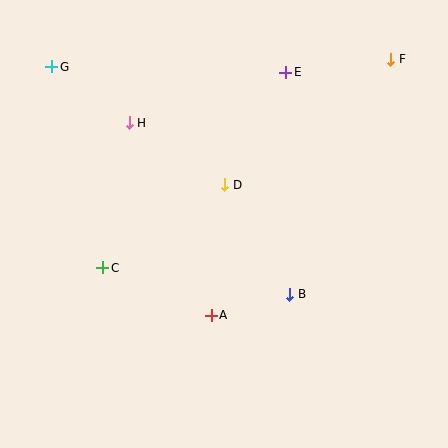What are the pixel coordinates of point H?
Point H is at (129, 123).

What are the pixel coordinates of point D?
Point D is at (225, 185).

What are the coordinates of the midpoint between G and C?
The midpoint between G and C is at (77, 167).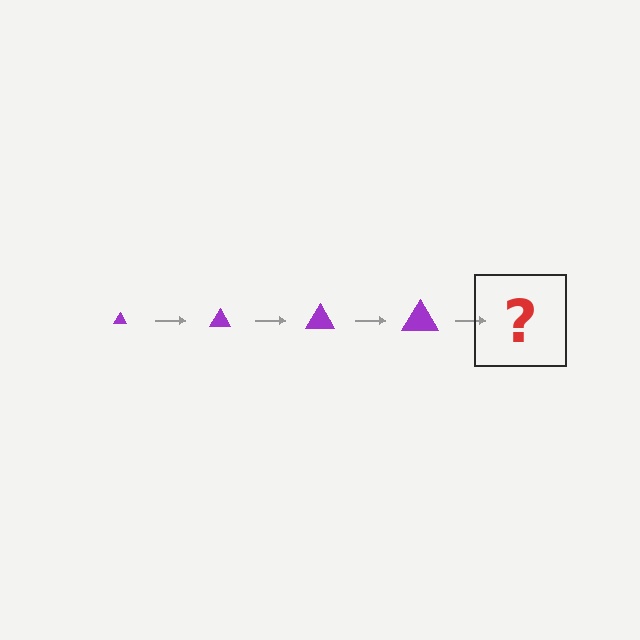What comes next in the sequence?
The next element should be a purple triangle, larger than the previous one.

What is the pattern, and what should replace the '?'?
The pattern is that the triangle gets progressively larger each step. The '?' should be a purple triangle, larger than the previous one.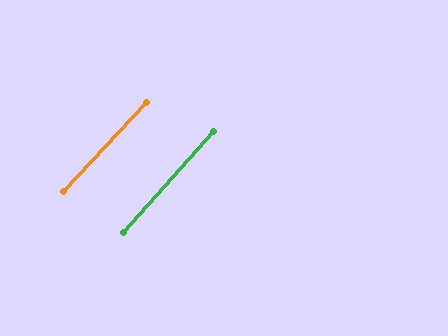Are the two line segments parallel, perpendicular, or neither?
Parallel — their directions differ by only 1.0°.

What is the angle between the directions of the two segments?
Approximately 1 degree.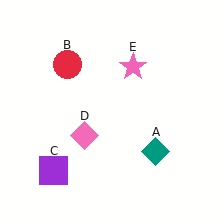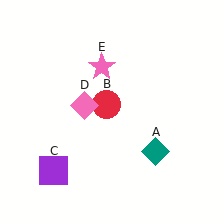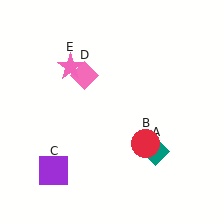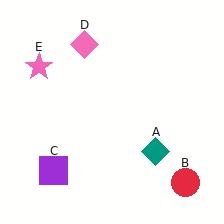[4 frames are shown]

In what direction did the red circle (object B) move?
The red circle (object B) moved down and to the right.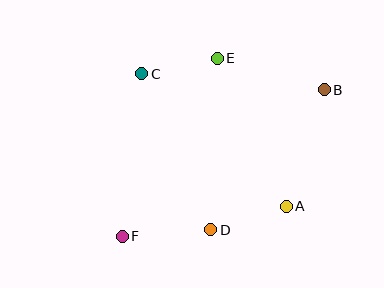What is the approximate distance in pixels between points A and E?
The distance between A and E is approximately 164 pixels.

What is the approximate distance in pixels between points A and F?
The distance between A and F is approximately 166 pixels.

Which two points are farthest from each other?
Points B and F are farthest from each other.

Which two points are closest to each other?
Points C and E are closest to each other.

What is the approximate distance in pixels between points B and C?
The distance between B and C is approximately 183 pixels.